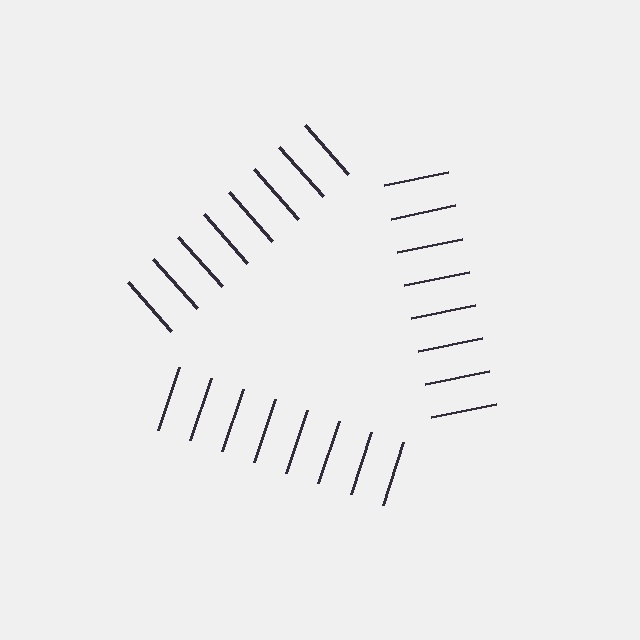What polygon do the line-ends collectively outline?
An illusory triangle — the line segments terminate on its edges but no continuous stroke is drawn.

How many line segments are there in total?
24 — 8 along each of the 3 edges.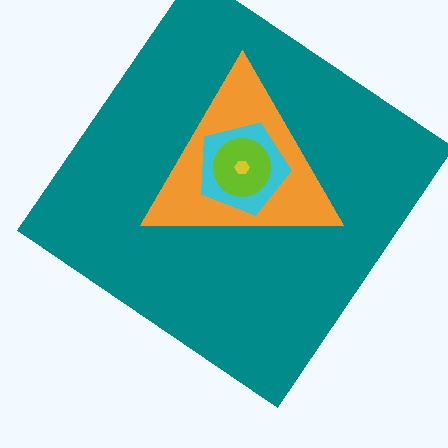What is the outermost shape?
The teal diamond.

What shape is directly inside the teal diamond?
The orange triangle.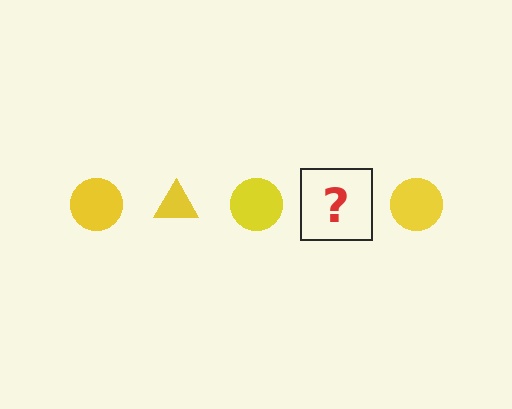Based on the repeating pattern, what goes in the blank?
The blank should be a yellow triangle.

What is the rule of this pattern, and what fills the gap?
The rule is that the pattern cycles through circle, triangle shapes in yellow. The gap should be filled with a yellow triangle.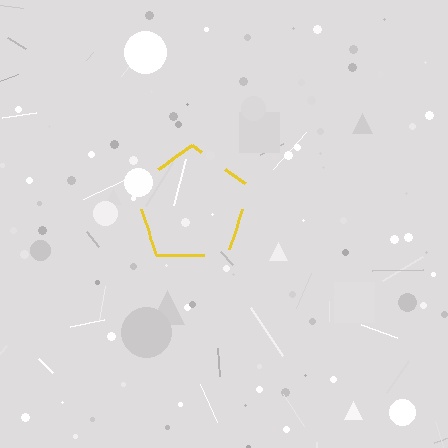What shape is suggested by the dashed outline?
The dashed outline suggests a pentagon.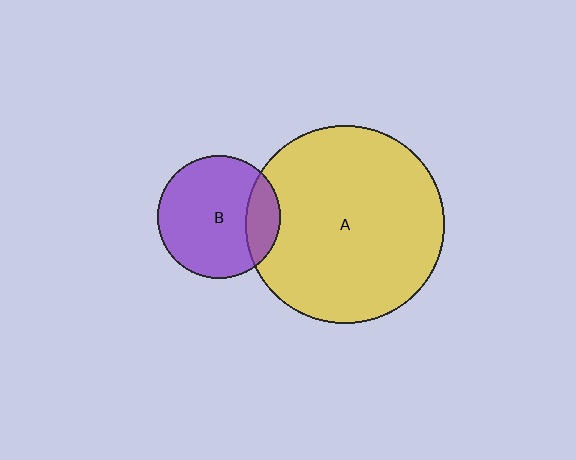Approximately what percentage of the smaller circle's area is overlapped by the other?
Approximately 20%.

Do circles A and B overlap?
Yes.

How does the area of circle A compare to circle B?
Approximately 2.6 times.